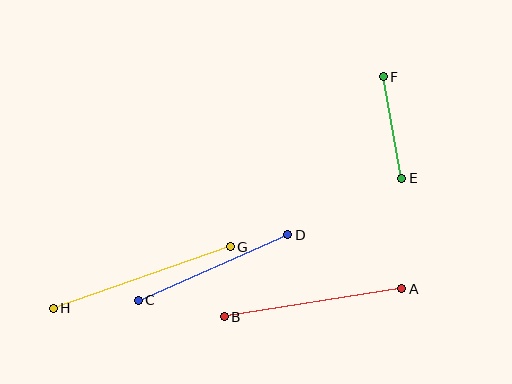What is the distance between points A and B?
The distance is approximately 180 pixels.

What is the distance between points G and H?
The distance is approximately 187 pixels.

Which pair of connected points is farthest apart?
Points G and H are farthest apart.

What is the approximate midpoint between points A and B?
The midpoint is at approximately (313, 303) pixels.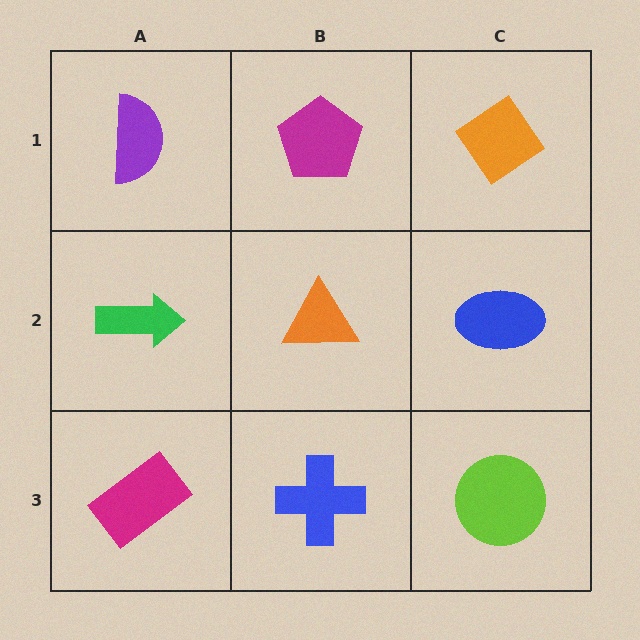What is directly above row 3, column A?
A green arrow.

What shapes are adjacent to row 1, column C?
A blue ellipse (row 2, column C), a magenta pentagon (row 1, column B).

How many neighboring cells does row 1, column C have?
2.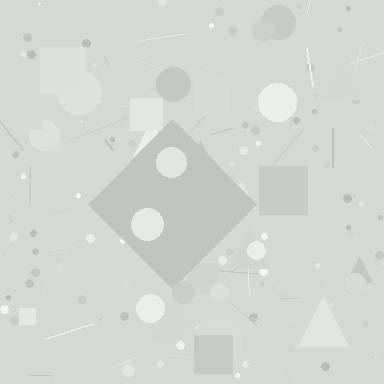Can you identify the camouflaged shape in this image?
The camouflaged shape is a diamond.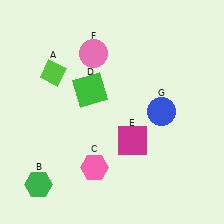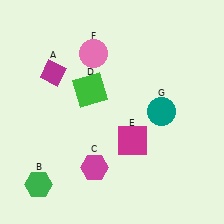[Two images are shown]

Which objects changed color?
A changed from lime to magenta. C changed from pink to magenta. G changed from blue to teal.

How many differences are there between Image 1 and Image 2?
There are 3 differences between the two images.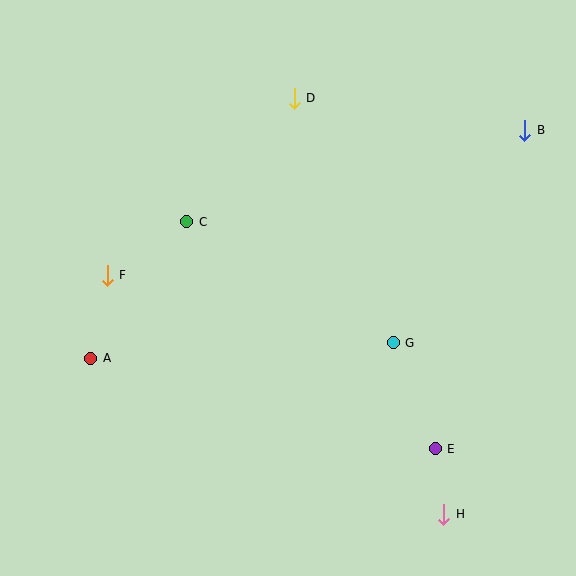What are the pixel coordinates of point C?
Point C is at (187, 222).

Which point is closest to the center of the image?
Point G at (393, 343) is closest to the center.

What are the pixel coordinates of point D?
Point D is at (294, 98).